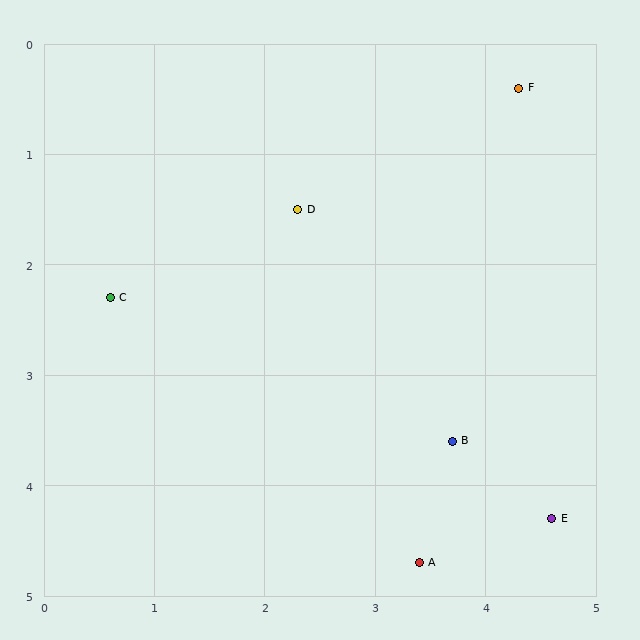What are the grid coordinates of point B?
Point B is at approximately (3.7, 3.6).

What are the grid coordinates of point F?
Point F is at approximately (4.3, 0.4).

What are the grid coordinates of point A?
Point A is at approximately (3.4, 4.7).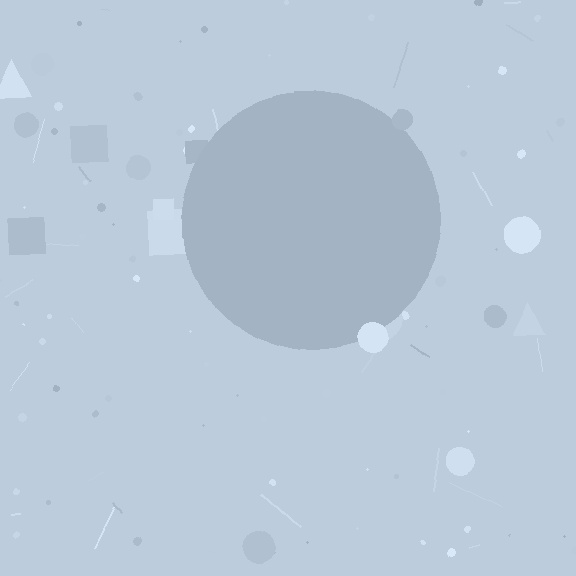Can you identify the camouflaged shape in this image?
The camouflaged shape is a circle.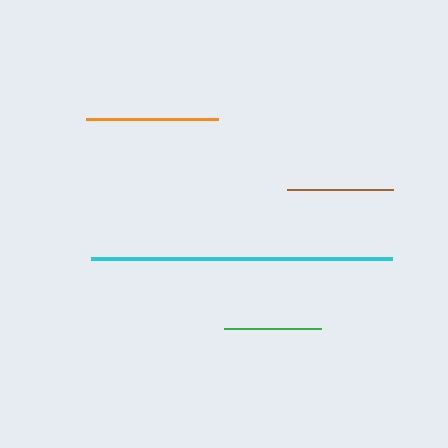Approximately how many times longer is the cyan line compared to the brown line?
The cyan line is approximately 2.8 times the length of the brown line.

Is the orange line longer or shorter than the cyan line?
The cyan line is longer than the orange line.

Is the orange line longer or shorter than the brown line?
The orange line is longer than the brown line.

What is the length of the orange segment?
The orange segment is approximately 132 pixels long.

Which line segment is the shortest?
The green line is the shortest at approximately 97 pixels.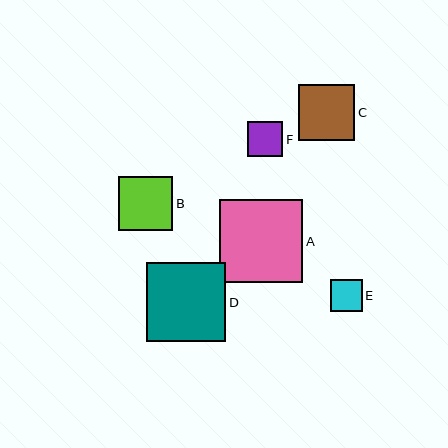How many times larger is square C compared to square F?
Square C is approximately 1.6 times the size of square F.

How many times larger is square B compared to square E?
Square B is approximately 1.7 times the size of square E.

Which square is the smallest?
Square E is the smallest with a size of approximately 32 pixels.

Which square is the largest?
Square A is the largest with a size of approximately 83 pixels.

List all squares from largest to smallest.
From largest to smallest: A, D, C, B, F, E.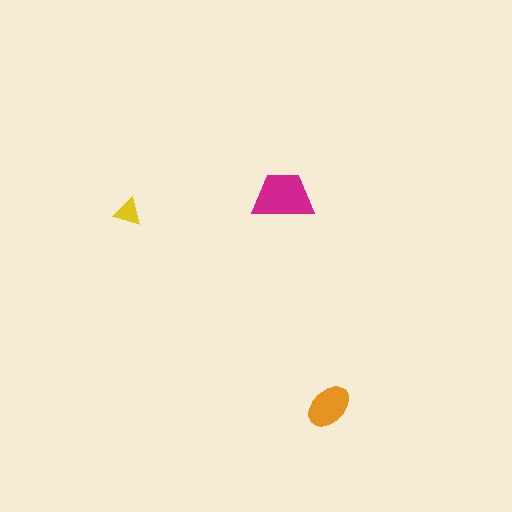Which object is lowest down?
The orange ellipse is bottommost.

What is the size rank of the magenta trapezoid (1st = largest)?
1st.